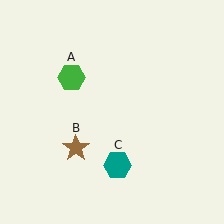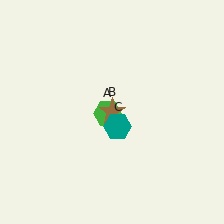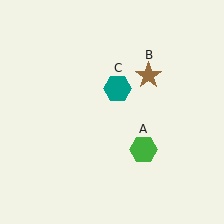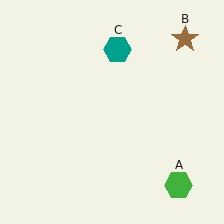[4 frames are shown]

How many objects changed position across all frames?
3 objects changed position: green hexagon (object A), brown star (object B), teal hexagon (object C).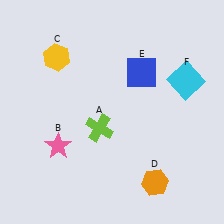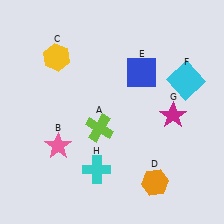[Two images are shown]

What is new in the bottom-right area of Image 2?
A magenta star (G) was added in the bottom-right area of Image 2.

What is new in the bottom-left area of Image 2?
A cyan cross (H) was added in the bottom-left area of Image 2.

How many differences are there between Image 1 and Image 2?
There are 2 differences between the two images.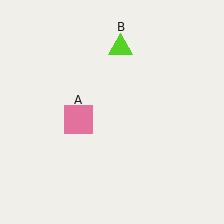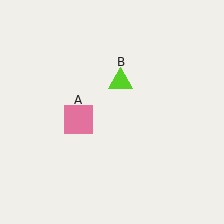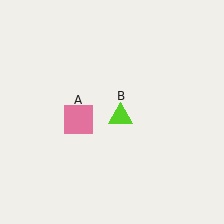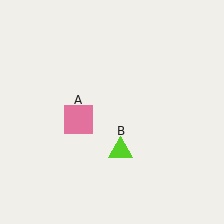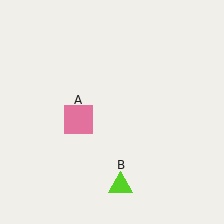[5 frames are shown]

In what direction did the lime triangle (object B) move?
The lime triangle (object B) moved down.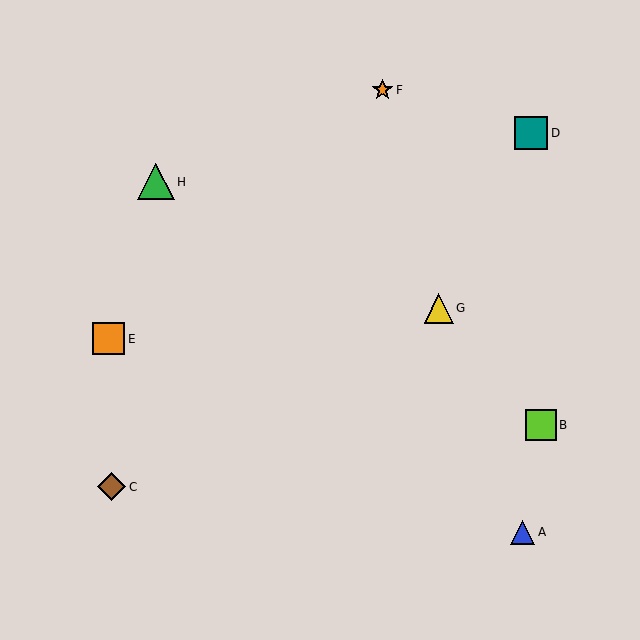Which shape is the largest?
The green triangle (labeled H) is the largest.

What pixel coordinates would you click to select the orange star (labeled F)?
Click at (382, 90) to select the orange star F.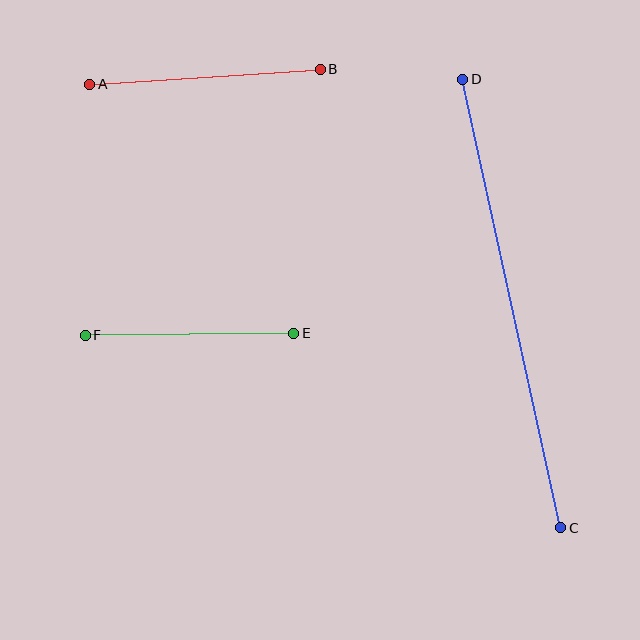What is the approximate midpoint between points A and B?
The midpoint is at approximately (205, 77) pixels.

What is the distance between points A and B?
The distance is approximately 231 pixels.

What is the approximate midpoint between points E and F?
The midpoint is at approximately (189, 334) pixels.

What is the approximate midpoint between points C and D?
The midpoint is at approximately (512, 303) pixels.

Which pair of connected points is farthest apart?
Points C and D are farthest apart.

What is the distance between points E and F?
The distance is approximately 208 pixels.